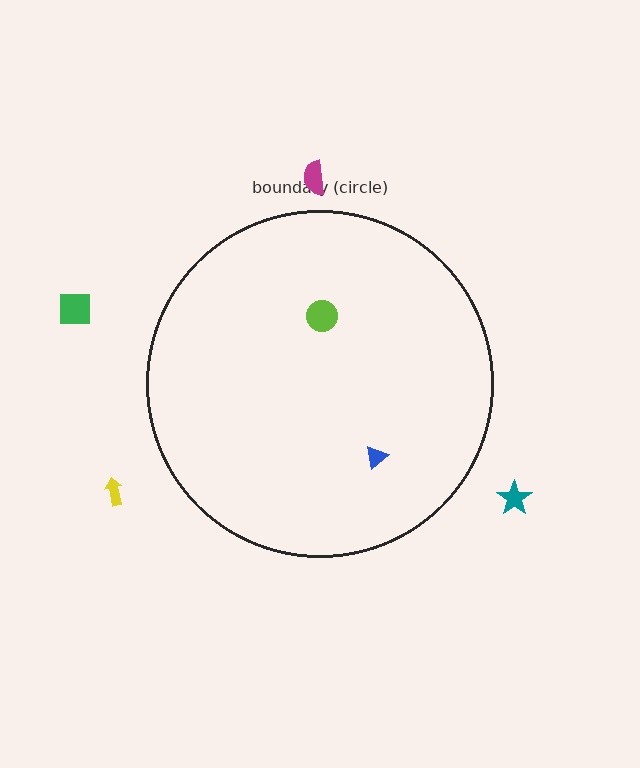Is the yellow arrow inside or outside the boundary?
Outside.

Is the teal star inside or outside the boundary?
Outside.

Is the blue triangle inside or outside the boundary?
Inside.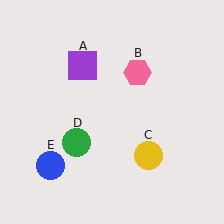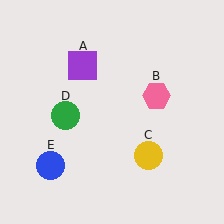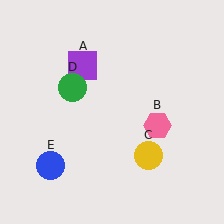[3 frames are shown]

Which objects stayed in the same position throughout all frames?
Purple square (object A) and yellow circle (object C) and blue circle (object E) remained stationary.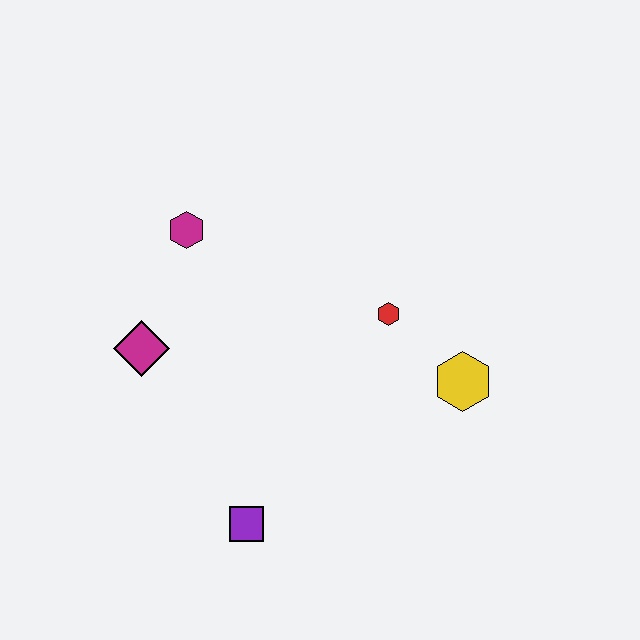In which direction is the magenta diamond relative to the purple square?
The magenta diamond is above the purple square.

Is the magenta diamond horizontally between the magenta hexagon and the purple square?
No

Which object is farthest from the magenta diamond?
The yellow hexagon is farthest from the magenta diamond.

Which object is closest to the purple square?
The magenta diamond is closest to the purple square.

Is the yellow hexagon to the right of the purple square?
Yes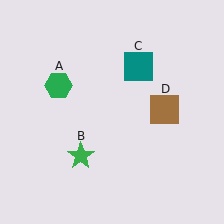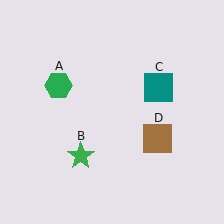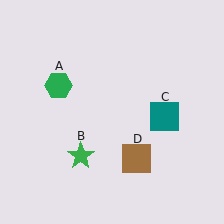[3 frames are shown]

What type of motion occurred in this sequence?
The teal square (object C), brown square (object D) rotated clockwise around the center of the scene.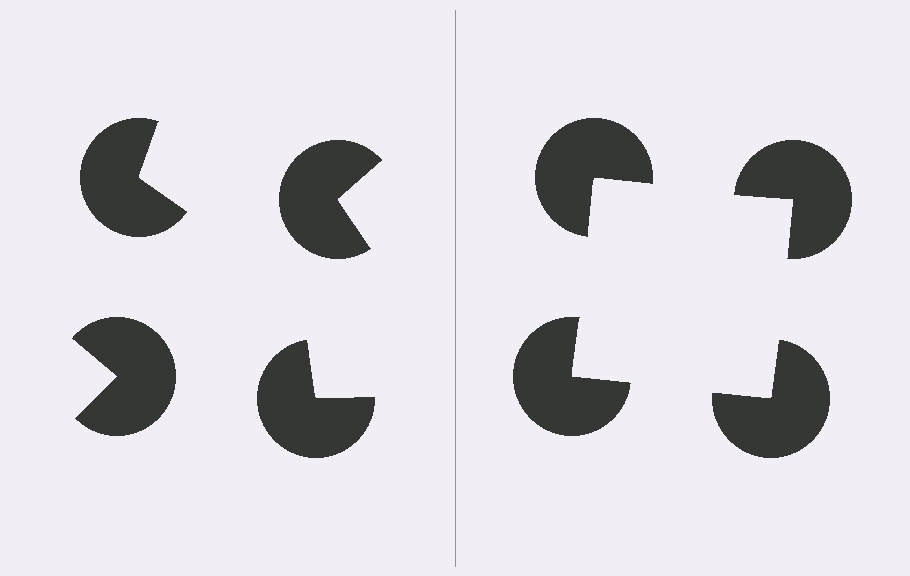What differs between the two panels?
The pac-man discs are positioned identically on both sides; only the wedge orientations differ. On the right they align to a square; on the left they are misaligned.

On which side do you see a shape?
An illusory square appears on the right side. On the left side the wedge cuts are rotated, so no coherent shape forms.